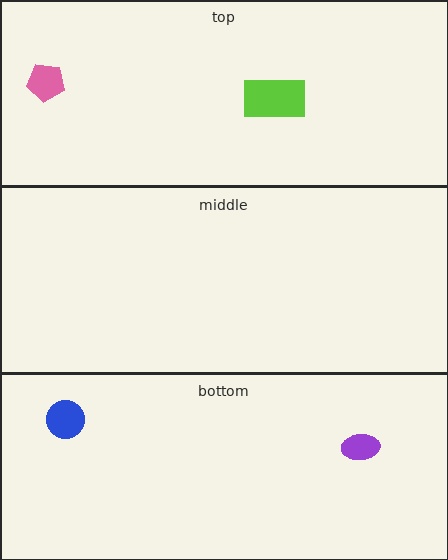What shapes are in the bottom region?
The purple ellipse, the blue circle.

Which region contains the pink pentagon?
The top region.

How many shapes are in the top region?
2.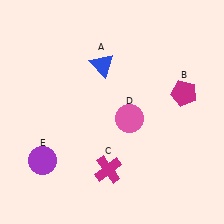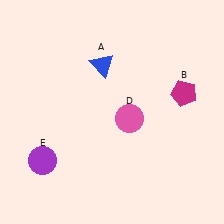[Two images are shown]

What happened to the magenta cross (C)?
The magenta cross (C) was removed in Image 2. It was in the bottom-left area of Image 1.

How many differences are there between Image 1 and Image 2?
There is 1 difference between the two images.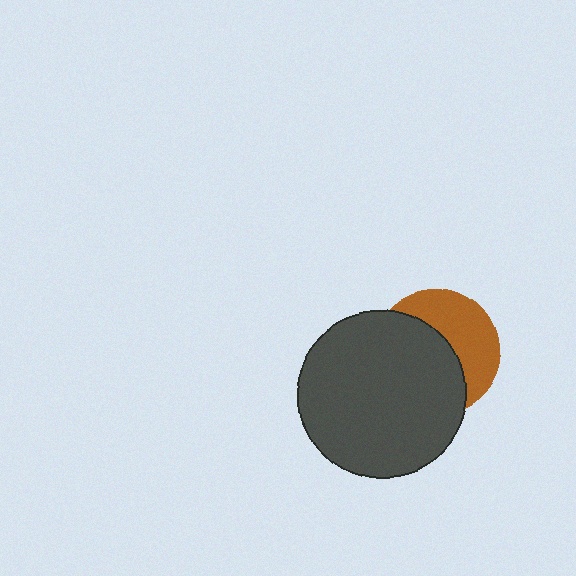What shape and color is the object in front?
The object in front is a dark gray circle.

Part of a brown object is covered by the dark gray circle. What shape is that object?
It is a circle.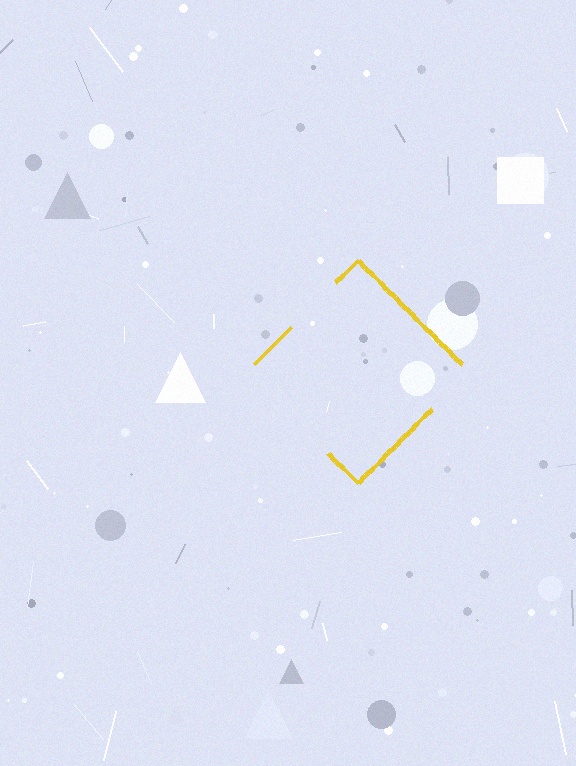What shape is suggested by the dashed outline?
The dashed outline suggests a diamond.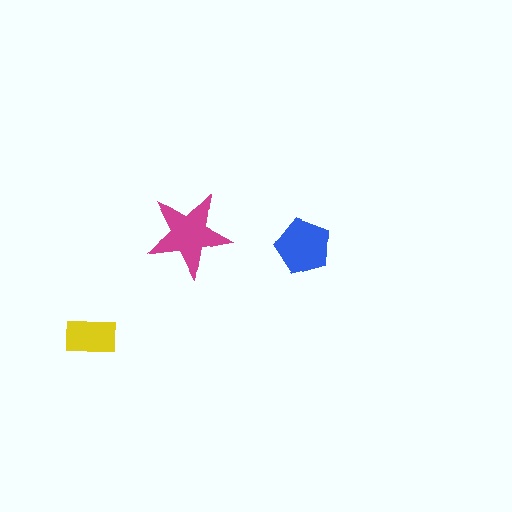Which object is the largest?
The magenta star.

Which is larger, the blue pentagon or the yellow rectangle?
The blue pentagon.